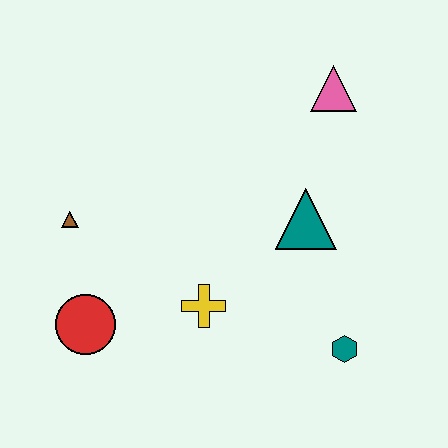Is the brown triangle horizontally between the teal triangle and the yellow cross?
No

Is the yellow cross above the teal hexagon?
Yes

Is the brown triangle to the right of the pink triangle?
No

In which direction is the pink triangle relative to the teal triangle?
The pink triangle is above the teal triangle.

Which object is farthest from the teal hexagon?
The brown triangle is farthest from the teal hexagon.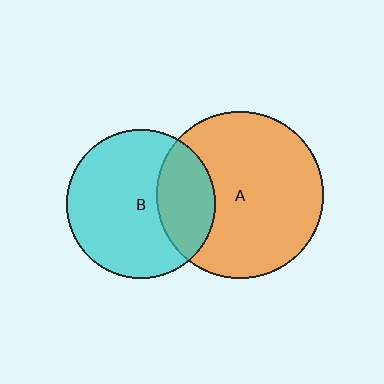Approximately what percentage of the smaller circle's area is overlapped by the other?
Approximately 30%.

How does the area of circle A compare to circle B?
Approximately 1.2 times.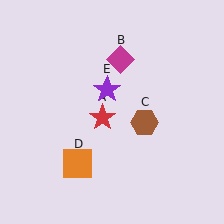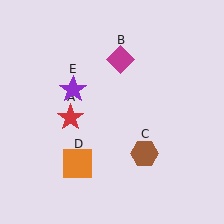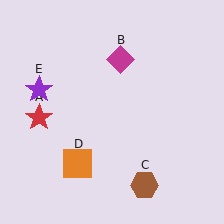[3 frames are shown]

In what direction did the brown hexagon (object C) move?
The brown hexagon (object C) moved down.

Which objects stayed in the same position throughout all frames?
Magenta diamond (object B) and orange square (object D) remained stationary.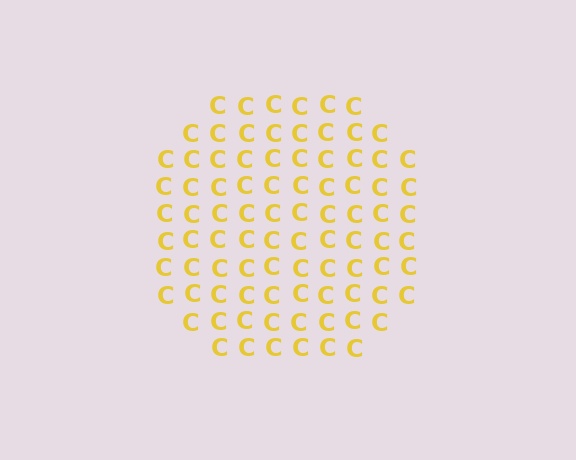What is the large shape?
The large shape is a circle.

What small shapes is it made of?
It is made of small letter C's.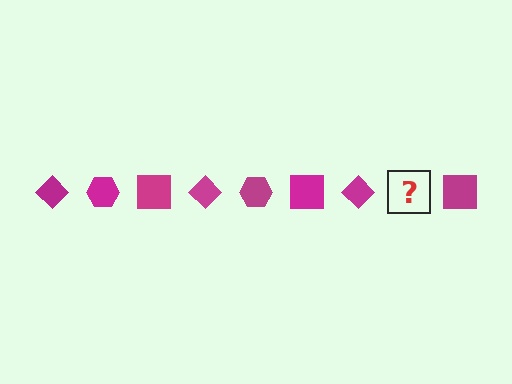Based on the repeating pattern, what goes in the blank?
The blank should be a magenta hexagon.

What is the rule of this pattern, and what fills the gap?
The rule is that the pattern cycles through diamond, hexagon, square shapes in magenta. The gap should be filled with a magenta hexagon.